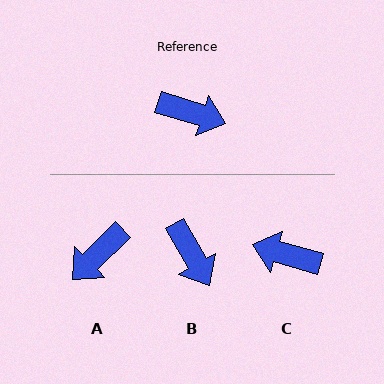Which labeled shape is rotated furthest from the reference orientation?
C, about 179 degrees away.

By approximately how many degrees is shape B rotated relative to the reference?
Approximately 43 degrees clockwise.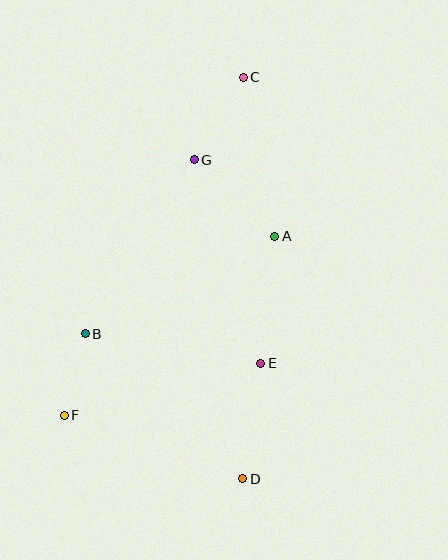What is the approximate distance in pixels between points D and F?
The distance between D and F is approximately 190 pixels.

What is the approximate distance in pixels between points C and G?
The distance between C and G is approximately 96 pixels.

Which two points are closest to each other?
Points B and F are closest to each other.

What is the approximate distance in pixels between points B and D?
The distance between B and D is approximately 214 pixels.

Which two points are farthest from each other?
Points C and D are farthest from each other.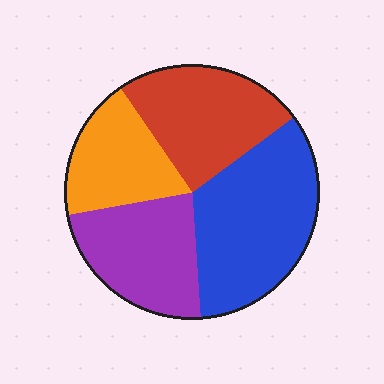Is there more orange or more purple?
Purple.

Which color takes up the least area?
Orange, at roughly 20%.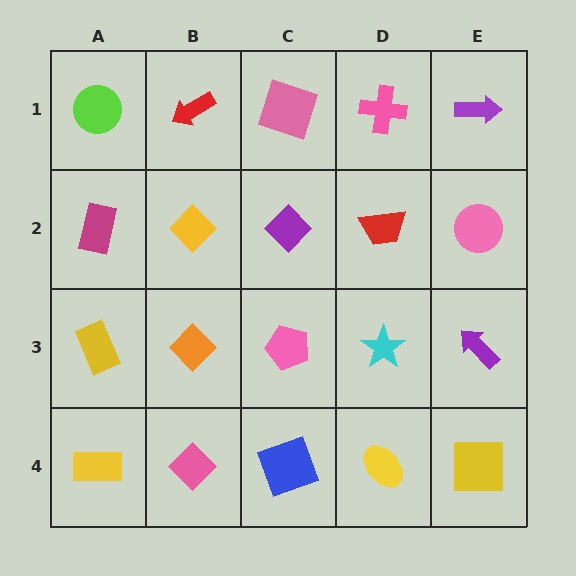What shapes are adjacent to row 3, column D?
A red trapezoid (row 2, column D), a yellow ellipse (row 4, column D), a pink pentagon (row 3, column C), a purple arrow (row 3, column E).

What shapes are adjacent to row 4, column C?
A pink pentagon (row 3, column C), a pink diamond (row 4, column B), a yellow ellipse (row 4, column D).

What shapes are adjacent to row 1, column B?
A yellow diamond (row 2, column B), a lime circle (row 1, column A), a pink square (row 1, column C).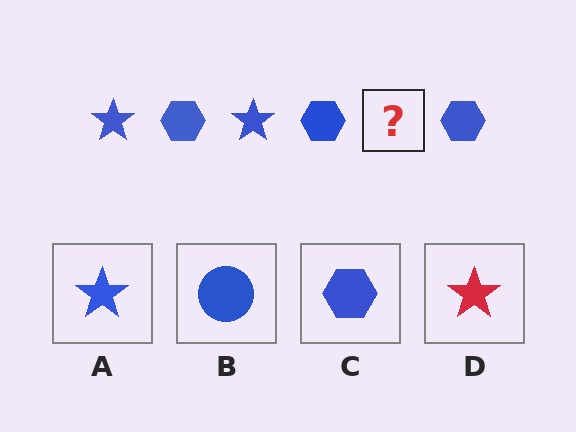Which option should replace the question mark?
Option A.